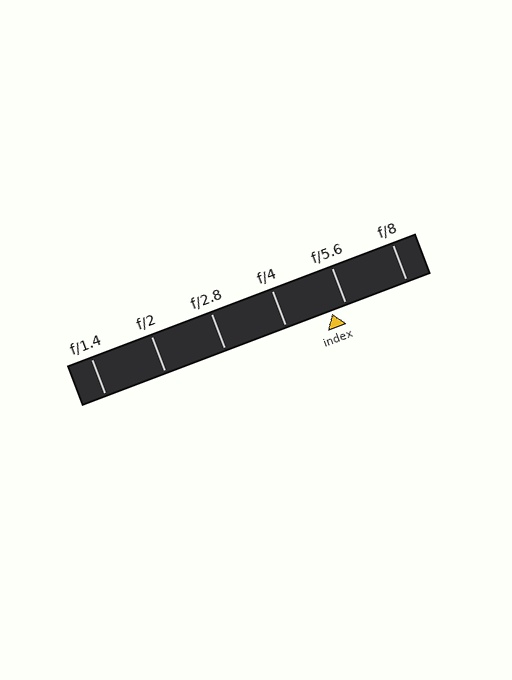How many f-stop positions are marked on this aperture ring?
There are 6 f-stop positions marked.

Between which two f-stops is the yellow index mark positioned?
The index mark is between f/4 and f/5.6.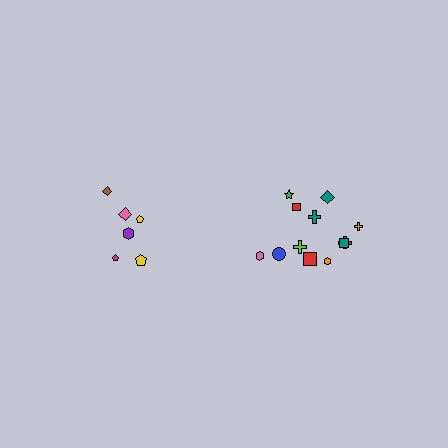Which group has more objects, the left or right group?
The right group.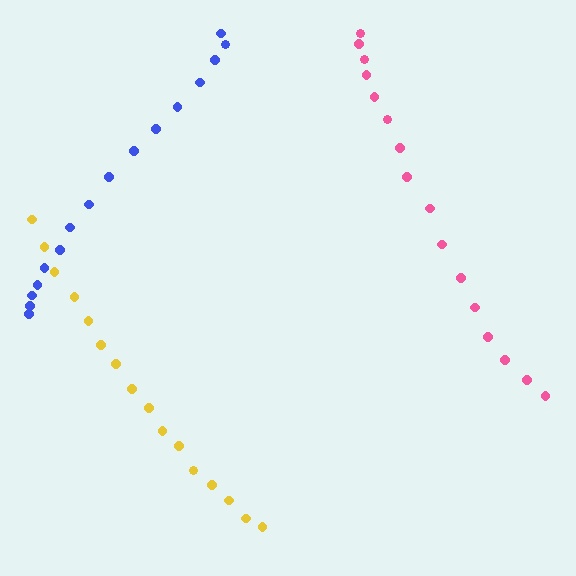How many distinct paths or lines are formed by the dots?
There are 3 distinct paths.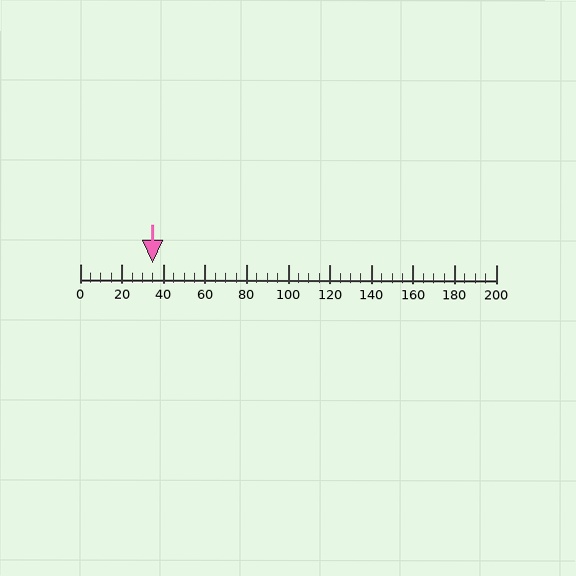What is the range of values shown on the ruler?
The ruler shows values from 0 to 200.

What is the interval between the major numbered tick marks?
The major tick marks are spaced 20 units apart.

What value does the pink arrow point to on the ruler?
The pink arrow points to approximately 35.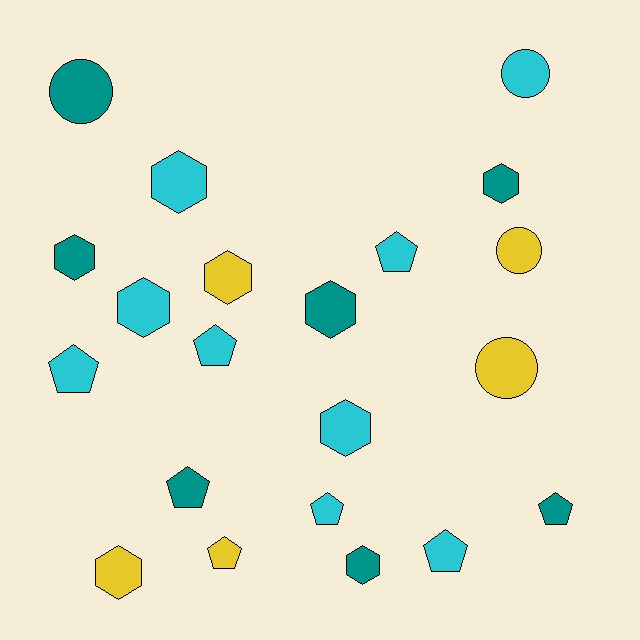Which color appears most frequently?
Cyan, with 9 objects.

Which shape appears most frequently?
Hexagon, with 9 objects.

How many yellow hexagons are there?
There are 2 yellow hexagons.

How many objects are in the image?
There are 21 objects.